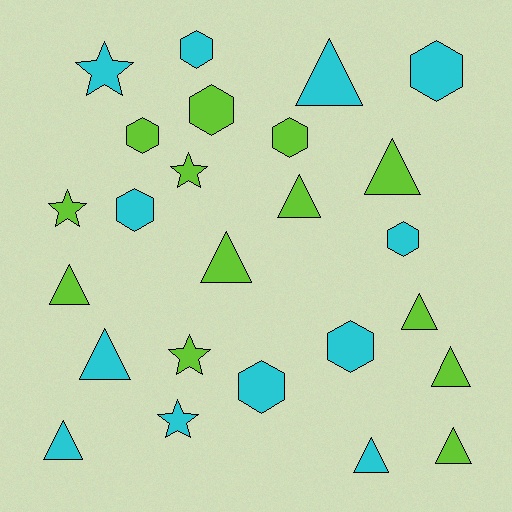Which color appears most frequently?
Lime, with 13 objects.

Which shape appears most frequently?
Triangle, with 11 objects.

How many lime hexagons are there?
There are 3 lime hexagons.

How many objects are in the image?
There are 25 objects.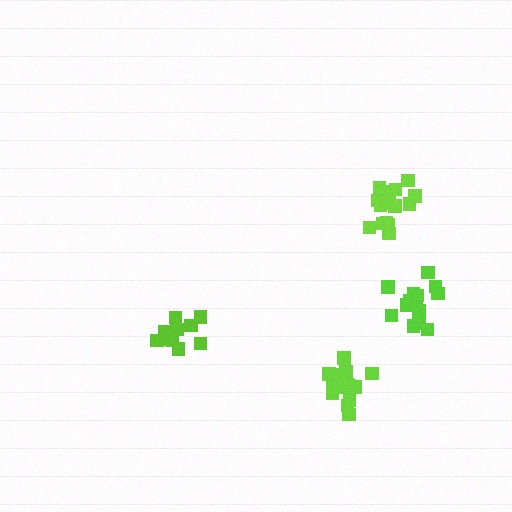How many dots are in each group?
Group 1: 16 dots, Group 2: 15 dots, Group 3: 15 dots, Group 4: 14 dots (60 total).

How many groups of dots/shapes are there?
There are 4 groups.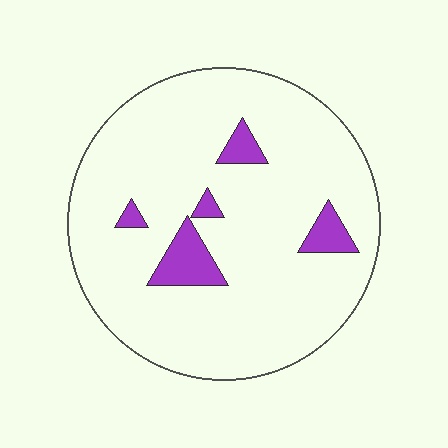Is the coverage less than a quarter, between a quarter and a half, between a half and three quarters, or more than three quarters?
Less than a quarter.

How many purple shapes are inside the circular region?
5.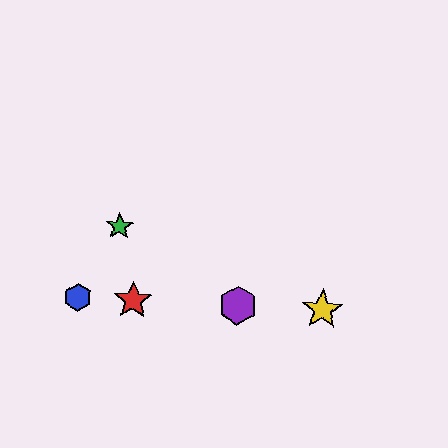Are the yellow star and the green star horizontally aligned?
No, the yellow star is at y≈310 and the green star is at y≈226.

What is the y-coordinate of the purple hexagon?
The purple hexagon is at y≈305.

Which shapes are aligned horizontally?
The red star, the blue hexagon, the yellow star, the purple hexagon are aligned horizontally.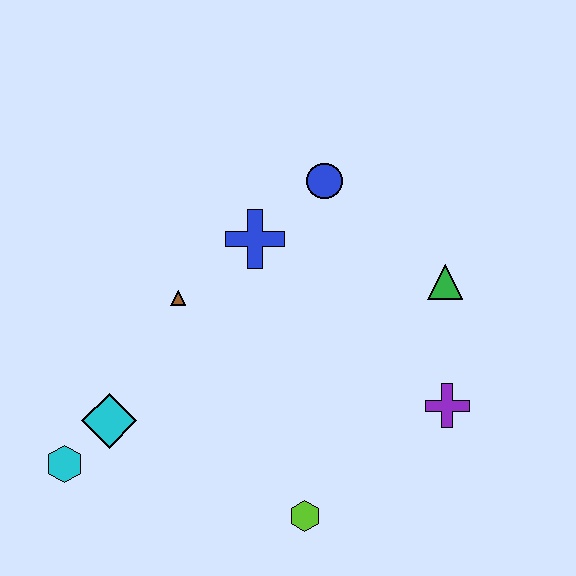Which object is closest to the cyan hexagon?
The cyan diamond is closest to the cyan hexagon.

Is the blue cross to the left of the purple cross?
Yes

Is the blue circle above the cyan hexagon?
Yes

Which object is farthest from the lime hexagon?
The blue circle is farthest from the lime hexagon.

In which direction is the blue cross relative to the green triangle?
The blue cross is to the left of the green triangle.